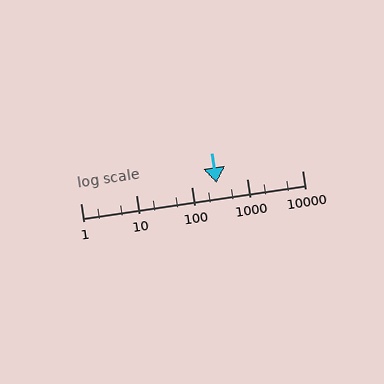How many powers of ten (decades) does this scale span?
The scale spans 4 decades, from 1 to 10000.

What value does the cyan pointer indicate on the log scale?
The pointer indicates approximately 290.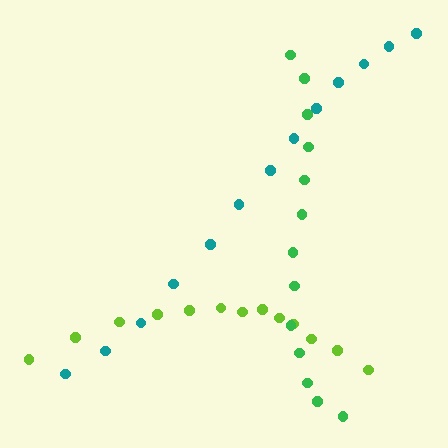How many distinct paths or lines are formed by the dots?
There are 3 distinct paths.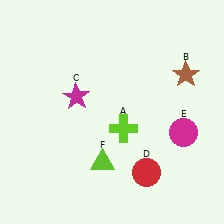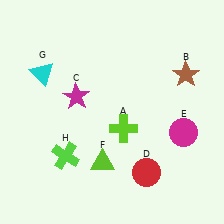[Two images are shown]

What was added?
A cyan triangle (G), a lime cross (H) were added in Image 2.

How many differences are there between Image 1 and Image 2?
There are 2 differences between the two images.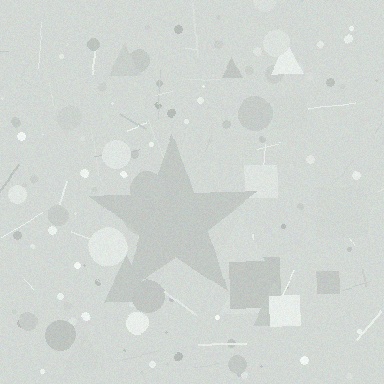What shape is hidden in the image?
A star is hidden in the image.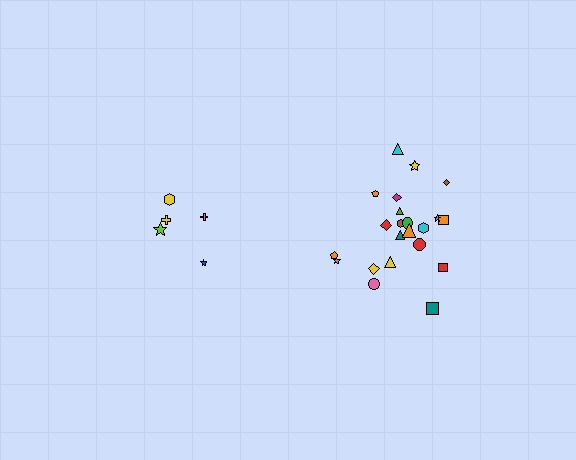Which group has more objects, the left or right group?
The right group.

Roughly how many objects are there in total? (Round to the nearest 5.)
Roughly 25 objects in total.